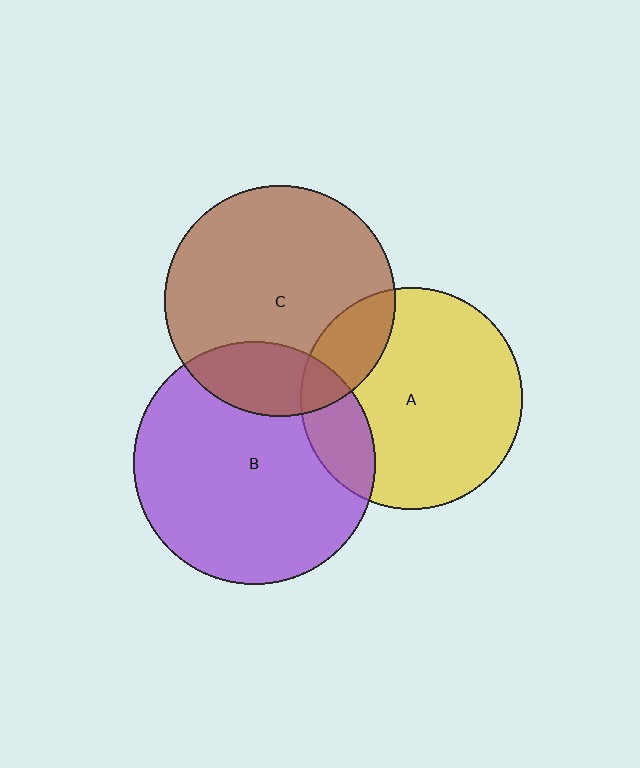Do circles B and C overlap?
Yes.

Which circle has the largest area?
Circle B (purple).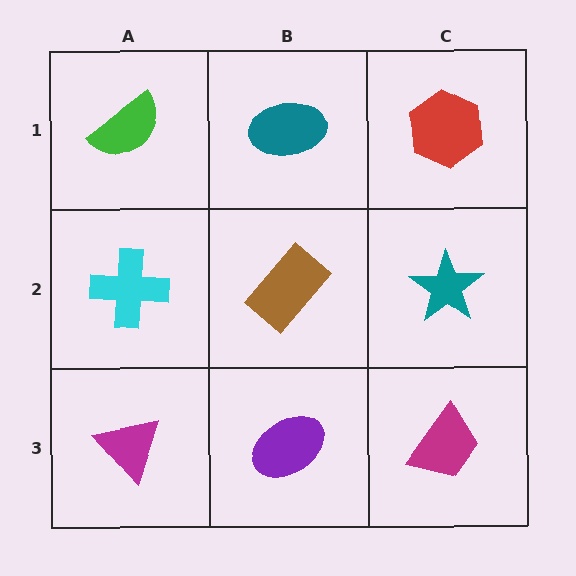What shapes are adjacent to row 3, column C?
A teal star (row 2, column C), a purple ellipse (row 3, column B).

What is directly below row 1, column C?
A teal star.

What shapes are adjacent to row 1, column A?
A cyan cross (row 2, column A), a teal ellipse (row 1, column B).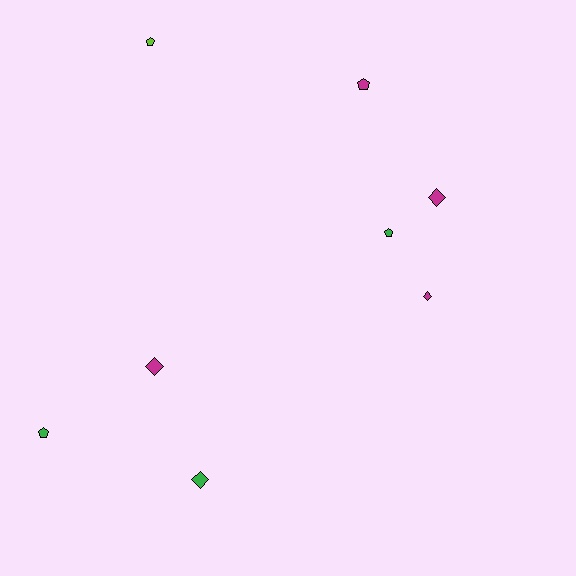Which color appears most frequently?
Magenta, with 4 objects.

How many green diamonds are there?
There is 1 green diamond.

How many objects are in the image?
There are 8 objects.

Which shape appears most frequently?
Pentagon, with 4 objects.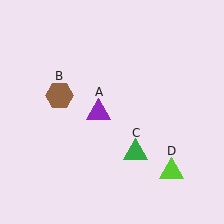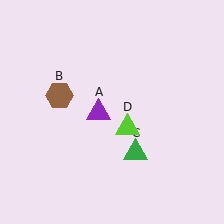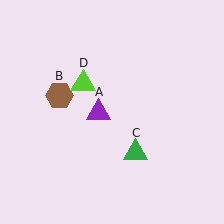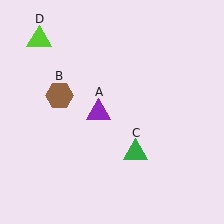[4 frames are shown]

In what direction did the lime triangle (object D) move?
The lime triangle (object D) moved up and to the left.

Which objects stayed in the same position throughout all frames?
Purple triangle (object A) and brown hexagon (object B) and green triangle (object C) remained stationary.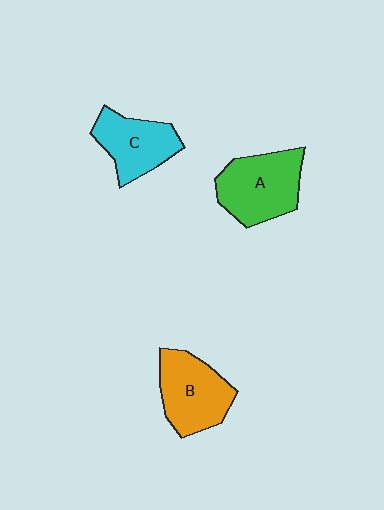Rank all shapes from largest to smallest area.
From largest to smallest: A (green), B (orange), C (cyan).